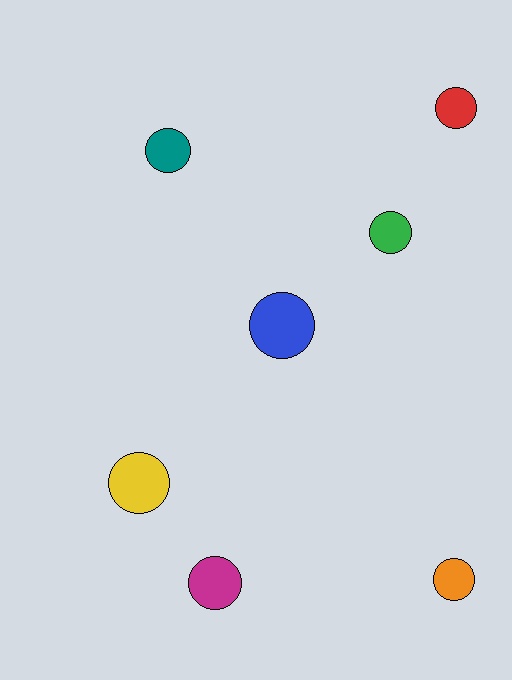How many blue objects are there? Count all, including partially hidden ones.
There is 1 blue object.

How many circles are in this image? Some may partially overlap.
There are 7 circles.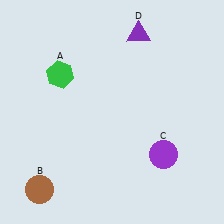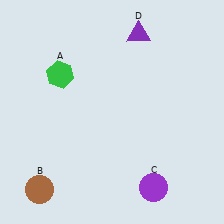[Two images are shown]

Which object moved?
The purple circle (C) moved down.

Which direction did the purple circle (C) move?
The purple circle (C) moved down.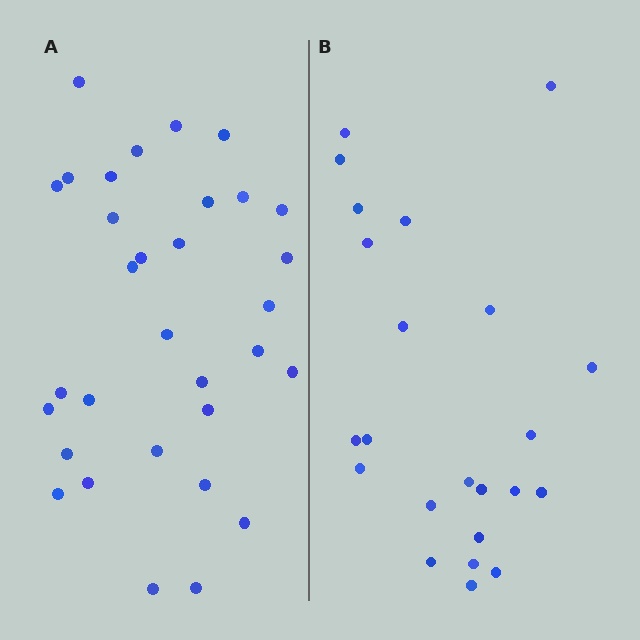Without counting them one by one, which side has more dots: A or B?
Region A (the left region) has more dots.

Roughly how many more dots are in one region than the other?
Region A has roughly 8 or so more dots than region B.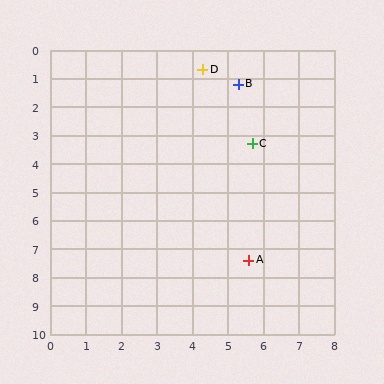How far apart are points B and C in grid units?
Points B and C are about 2.1 grid units apart.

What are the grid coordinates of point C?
Point C is at approximately (5.7, 3.3).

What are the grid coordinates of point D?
Point D is at approximately (4.3, 0.7).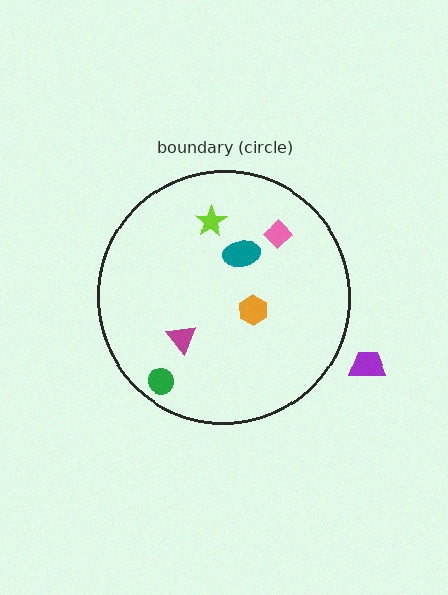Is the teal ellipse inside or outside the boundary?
Inside.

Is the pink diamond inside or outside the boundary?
Inside.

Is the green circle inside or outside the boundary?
Inside.